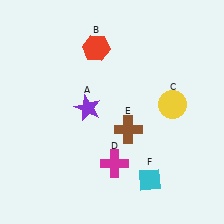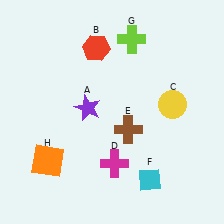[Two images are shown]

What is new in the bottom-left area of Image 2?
An orange square (H) was added in the bottom-left area of Image 2.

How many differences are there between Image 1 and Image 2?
There are 2 differences between the two images.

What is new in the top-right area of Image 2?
A lime cross (G) was added in the top-right area of Image 2.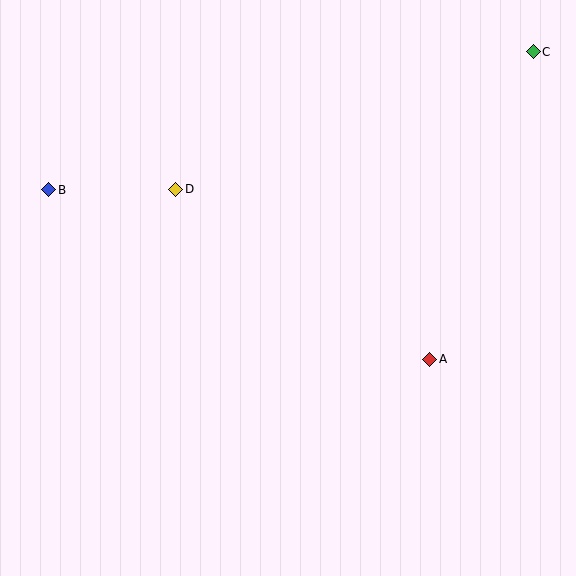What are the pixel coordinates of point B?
Point B is at (49, 190).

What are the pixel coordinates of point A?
Point A is at (430, 359).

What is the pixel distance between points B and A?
The distance between B and A is 417 pixels.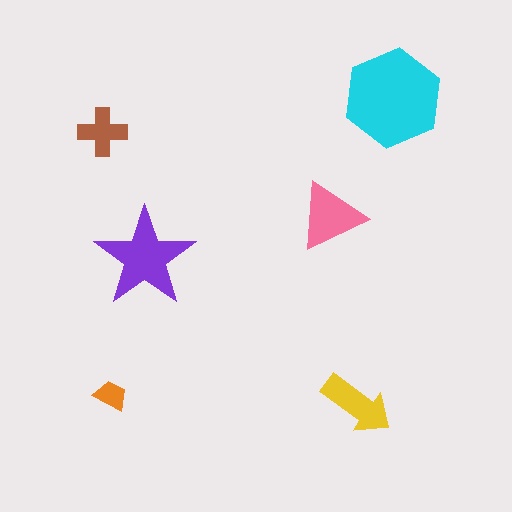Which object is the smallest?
The orange trapezoid.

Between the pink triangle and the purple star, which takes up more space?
The purple star.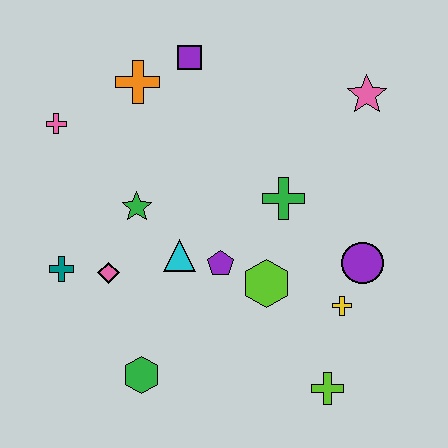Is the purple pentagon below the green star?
Yes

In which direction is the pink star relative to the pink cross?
The pink star is to the right of the pink cross.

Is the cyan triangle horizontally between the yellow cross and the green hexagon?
Yes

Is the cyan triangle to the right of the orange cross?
Yes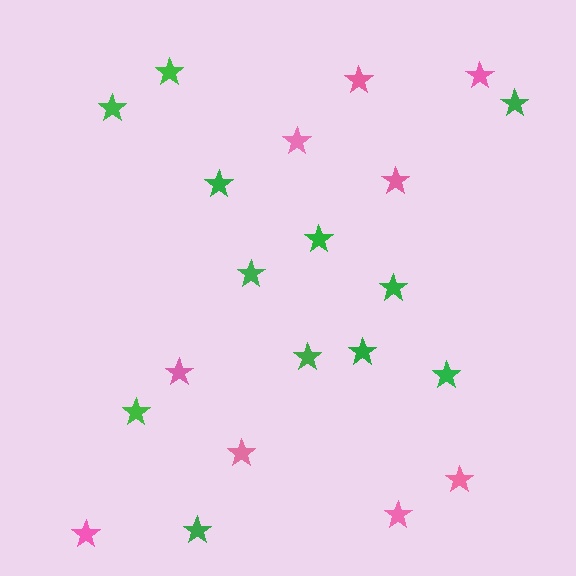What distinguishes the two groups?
There are 2 groups: one group of green stars (12) and one group of pink stars (9).